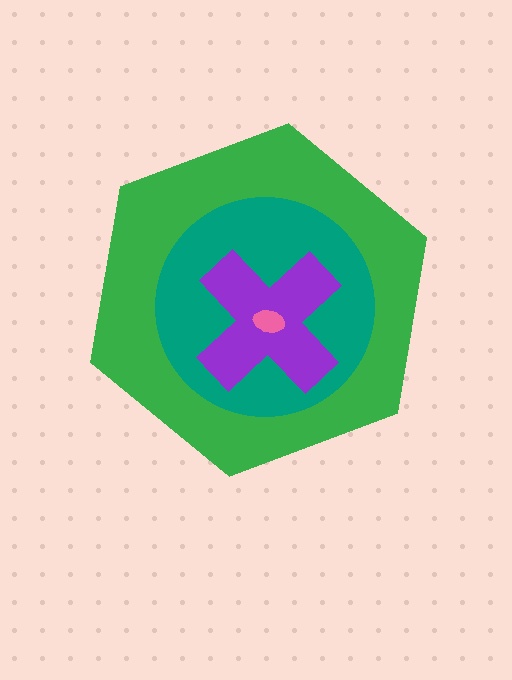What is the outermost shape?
The green hexagon.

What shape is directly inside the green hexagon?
The teal circle.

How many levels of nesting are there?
4.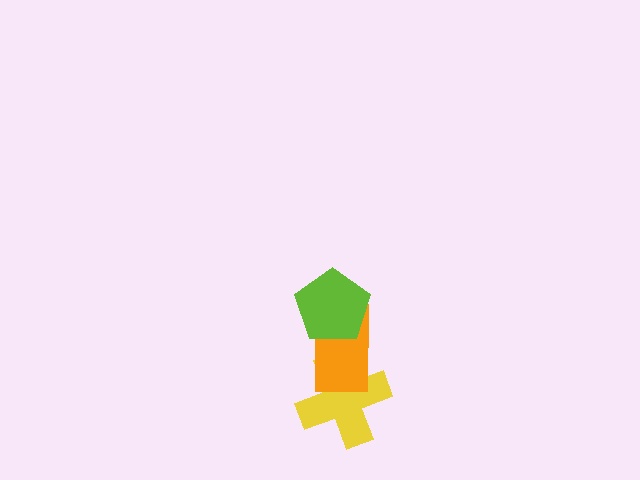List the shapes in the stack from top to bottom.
From top to bottom: the lime pentagon, the orange rectangle, the yellow cross.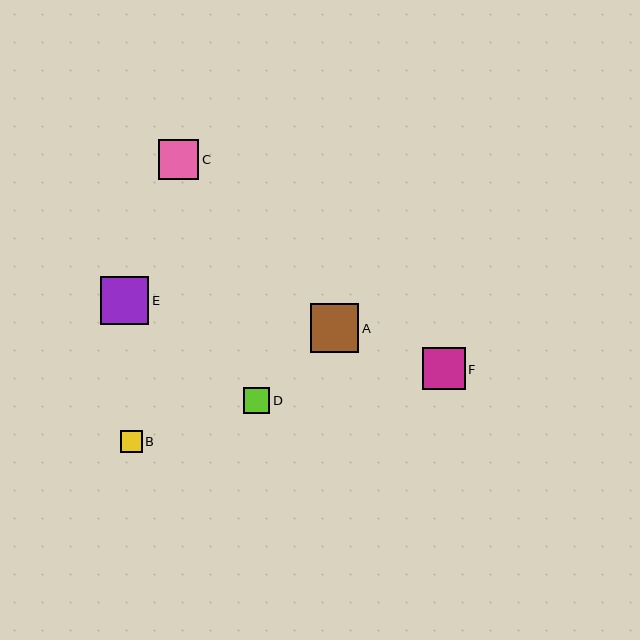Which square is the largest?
Square A is the largest with a size of approximately 49 pixels.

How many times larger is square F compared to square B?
Square F is approximately 1.9 times the size of square B.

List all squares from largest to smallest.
From largest to smallest: A, E, F, C, D, B.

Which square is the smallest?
Square B is the smallest with a size of approximately 22 pixels.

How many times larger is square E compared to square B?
Square E is approximately 2.2 times the size of square B.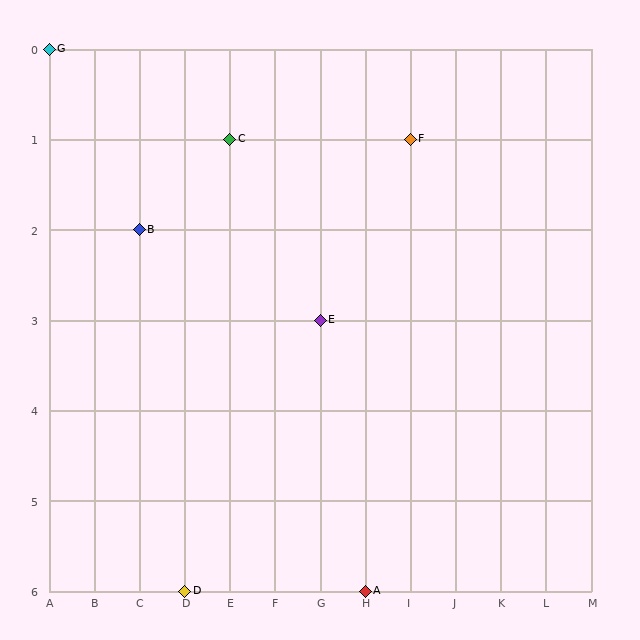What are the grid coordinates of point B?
Point B is at grid coordinates (C, 2).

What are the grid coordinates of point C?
Point C is at grid coordinates (E, 1).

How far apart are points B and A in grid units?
Points B and A are 5 columns and 4 rows apart (about 6.4 grid units diagonally).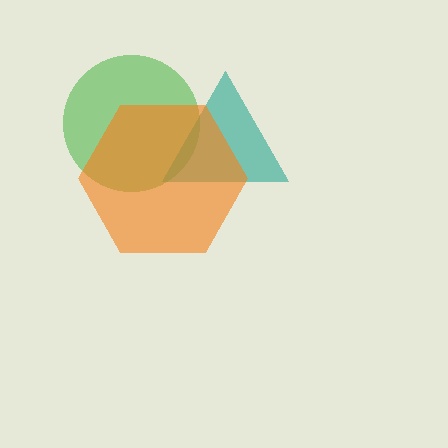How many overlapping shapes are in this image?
There are 3 overlapping shapes in the image.